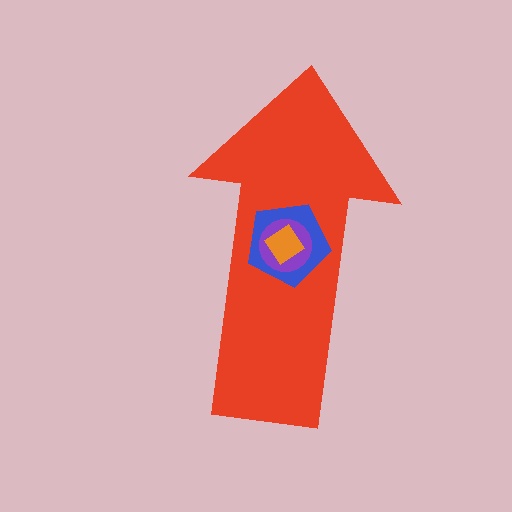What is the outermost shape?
The red arrow.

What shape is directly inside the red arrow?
The blue pentagon.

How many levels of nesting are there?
4.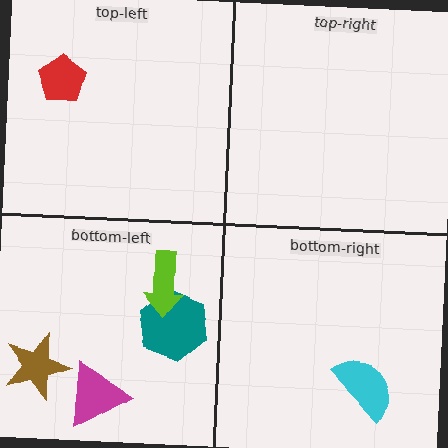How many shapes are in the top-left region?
1.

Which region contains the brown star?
The bottom-left region.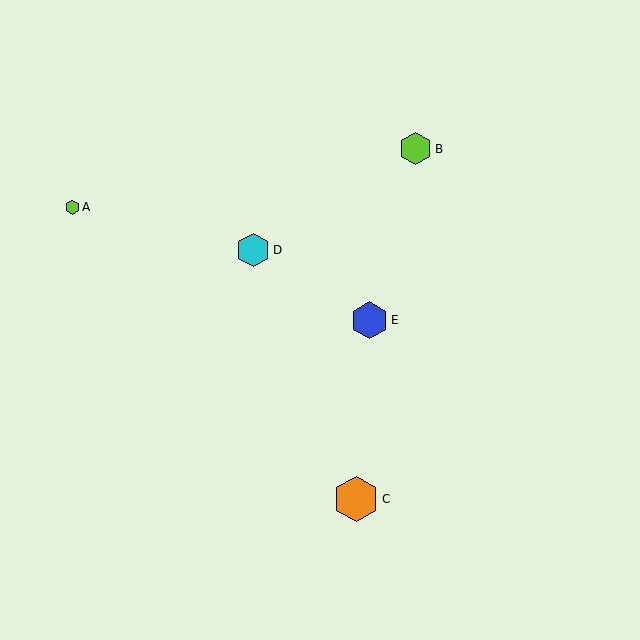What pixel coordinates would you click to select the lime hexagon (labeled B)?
Click at (416, 149) to select the lime hexagon B.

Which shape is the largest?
The orange hexagon (labeled C) is the largest.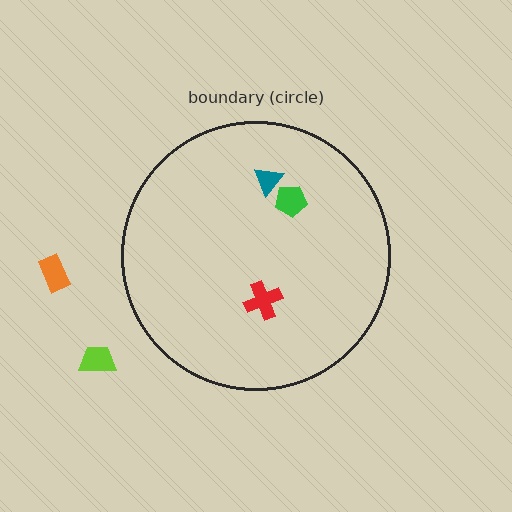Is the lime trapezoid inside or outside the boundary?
Outside.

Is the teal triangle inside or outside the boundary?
Inside.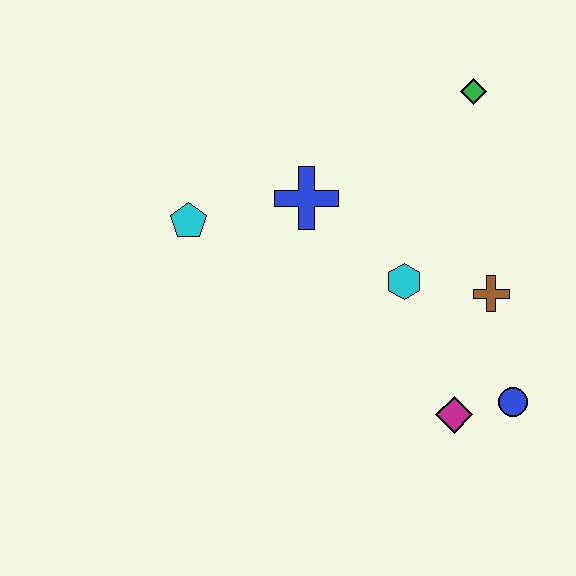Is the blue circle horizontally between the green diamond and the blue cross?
No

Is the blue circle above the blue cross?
No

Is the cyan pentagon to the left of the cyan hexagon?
Yes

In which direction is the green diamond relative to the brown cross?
The green diamond is above the brown cross.